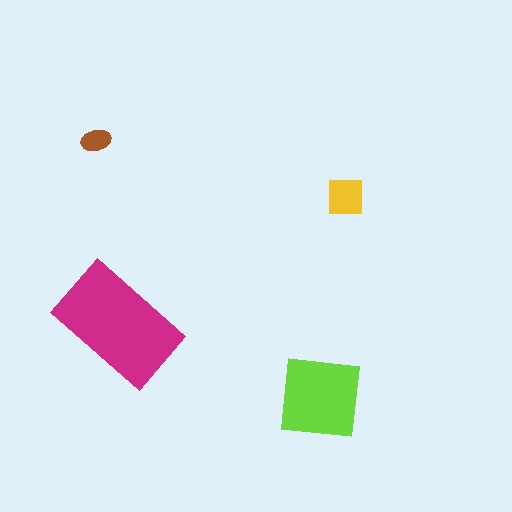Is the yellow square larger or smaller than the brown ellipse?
Larger.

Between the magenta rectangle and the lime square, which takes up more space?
The magenta rectangle.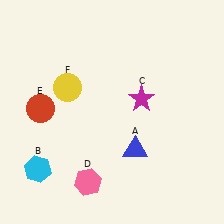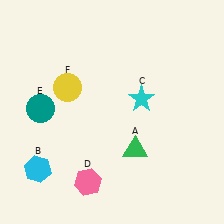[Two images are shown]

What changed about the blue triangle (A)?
In Image 1, A is blue. In Image 2, it changed to green.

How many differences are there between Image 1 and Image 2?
There are 3 differences between the two images.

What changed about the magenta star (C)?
In Image 1, C is magenta. In Image 2, it changed to cyan.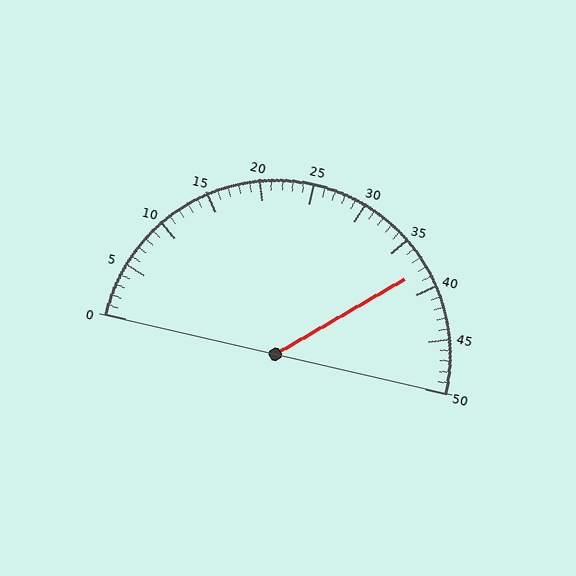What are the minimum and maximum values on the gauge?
The gauge ranges from 0 to 50.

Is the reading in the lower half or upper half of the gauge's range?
The reading is in the upper half of the range (0 to 50).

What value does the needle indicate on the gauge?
The needle indicates approximately 38.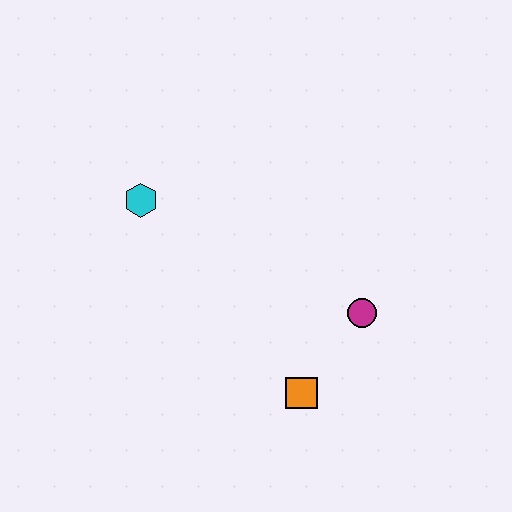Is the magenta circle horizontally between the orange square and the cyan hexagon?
No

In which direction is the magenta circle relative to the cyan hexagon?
The magenta circle is to the right of the cyan hexagon.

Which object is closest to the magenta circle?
The orange square is closest to the magenta circle.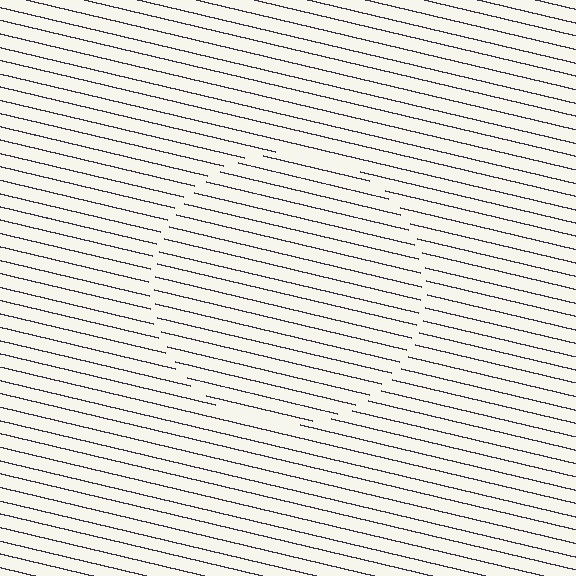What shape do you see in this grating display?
An illusory circle. The interior of the shape contains the same grating, shifted by half a period — the contour is defined by the phase discontinuity where line-ends from the inner and outer gratings abut.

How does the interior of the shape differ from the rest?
The interior of the shape contains the same grating, shifted by half a period — the contour is defined by the phase discontinuity where line-ends from the inner and outer gratings abut.